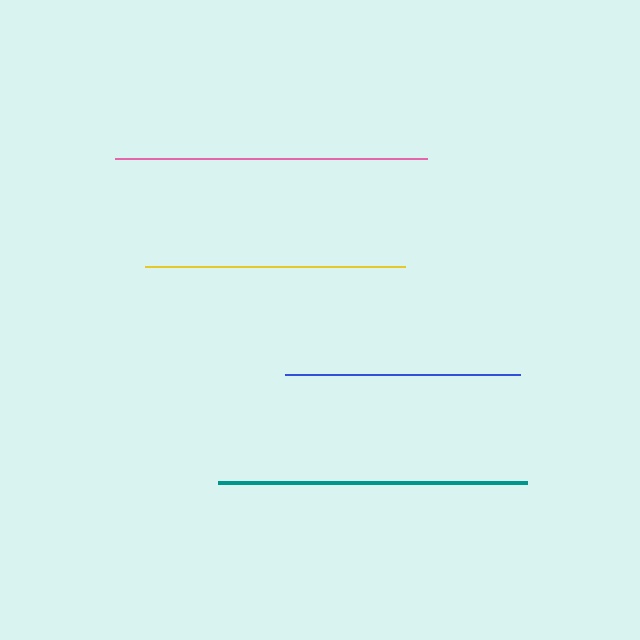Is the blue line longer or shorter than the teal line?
The teal line is longer than the blue line.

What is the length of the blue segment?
The blue segment is approximately 235 pixels long.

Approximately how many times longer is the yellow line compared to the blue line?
The yellow line is approximately 1.1 times the length of the blue line.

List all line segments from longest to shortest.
From longest to shortest: pink, teal, yellow, blue.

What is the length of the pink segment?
The pink segment is approximately 312 pixels long.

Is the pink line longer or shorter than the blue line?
The pink line is longer than the blue line.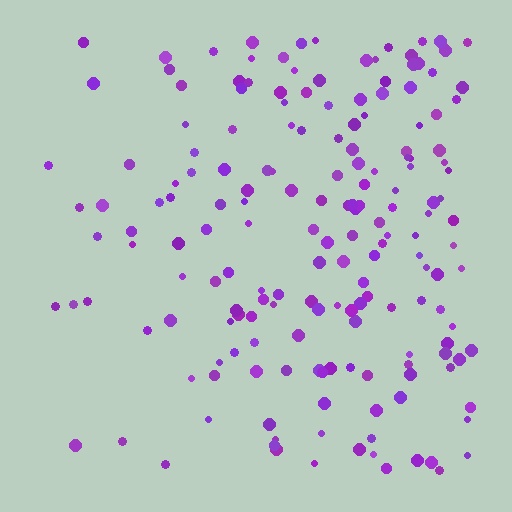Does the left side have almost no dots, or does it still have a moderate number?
Still a moderate number, just noticeably fewer than the right.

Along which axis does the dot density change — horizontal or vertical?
Horizontal.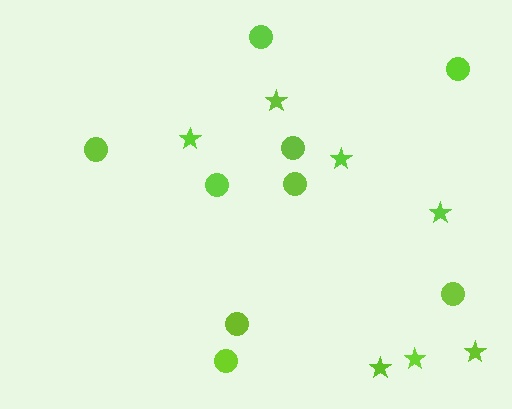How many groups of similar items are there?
There are 2 groups: one group of stars (7) and one group of circles (9).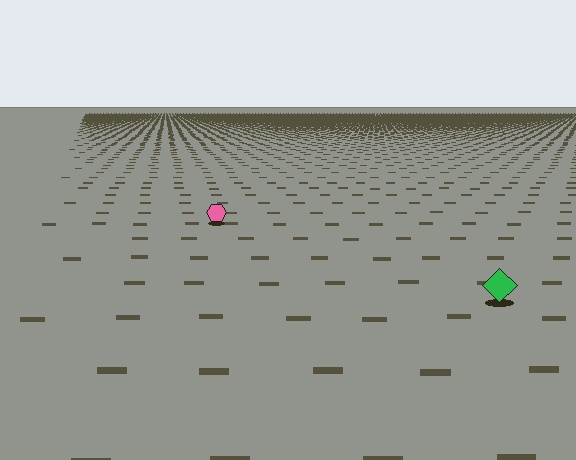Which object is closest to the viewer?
The green diamond is closest. The texture marks near it are larger and more spread out.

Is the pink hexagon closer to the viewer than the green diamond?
No. The green diamond is closer — you can tell from the texture gradient: the ground texture is coarser near it.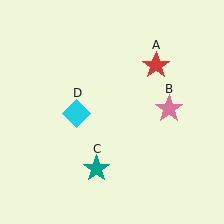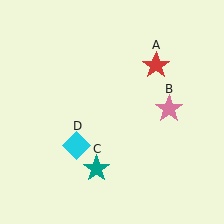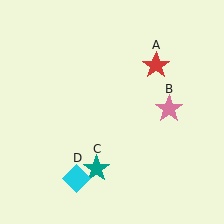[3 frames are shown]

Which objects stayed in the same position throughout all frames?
Red star (object A) and pink star (object B) and teal star (object C) remained stationary.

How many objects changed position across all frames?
1 object changed position: cyan diamond (object D).